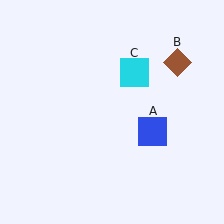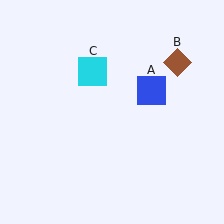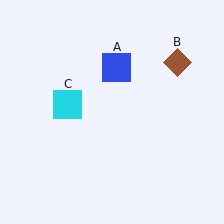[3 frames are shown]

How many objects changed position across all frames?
2 objects changed position: blue square (object A), cyan square (object C).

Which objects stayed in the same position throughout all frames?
Brown diamond (object B) remained stationary.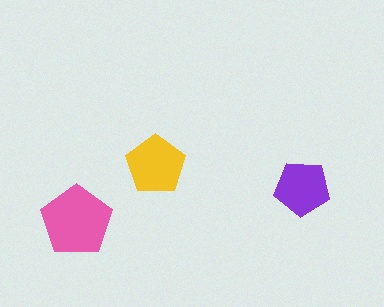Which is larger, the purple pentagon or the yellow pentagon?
The yellow one.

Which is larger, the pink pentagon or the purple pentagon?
The pink one.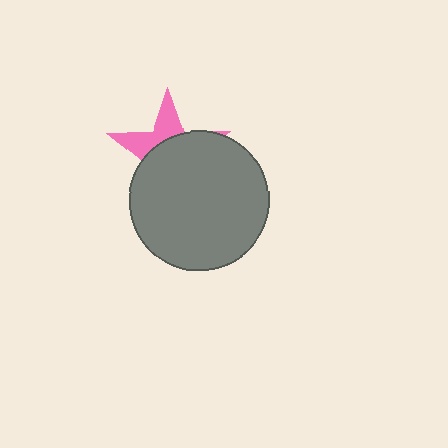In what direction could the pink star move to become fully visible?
The pink star could move up. That would shift it out from behind the gray circle entirely.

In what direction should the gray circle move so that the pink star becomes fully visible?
The gray circle should move down. That is the shortest direction to clear the overlap and leave the pink star fully visible.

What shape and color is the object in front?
The object in front is a gray circle.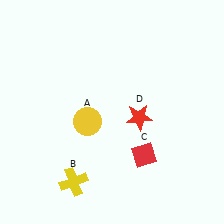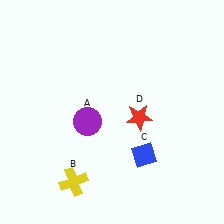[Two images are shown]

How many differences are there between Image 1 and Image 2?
There are 2 differences between the two images.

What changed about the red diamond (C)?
In Image 1, C is red. In Image 2, it changed to blue.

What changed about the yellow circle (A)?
In Image 1, A is yellow. In Image 2, it changed to purple.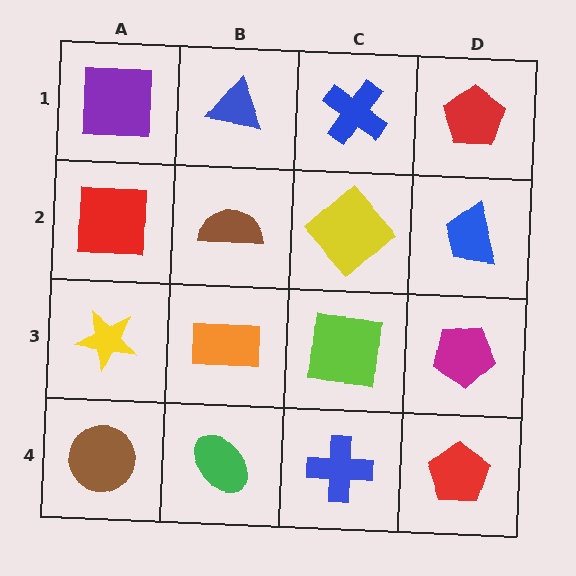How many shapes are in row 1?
4 shapes.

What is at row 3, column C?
A lime square.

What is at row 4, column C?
A blue cross.